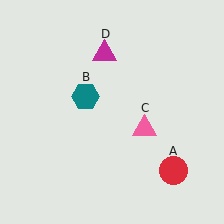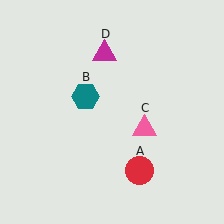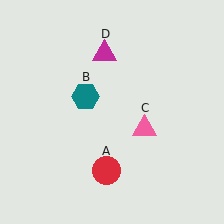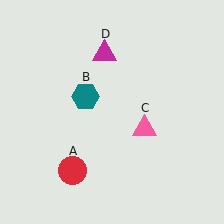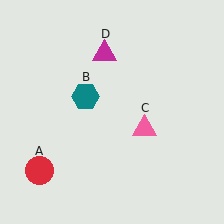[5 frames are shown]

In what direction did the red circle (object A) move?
The red circle (object A) moved left.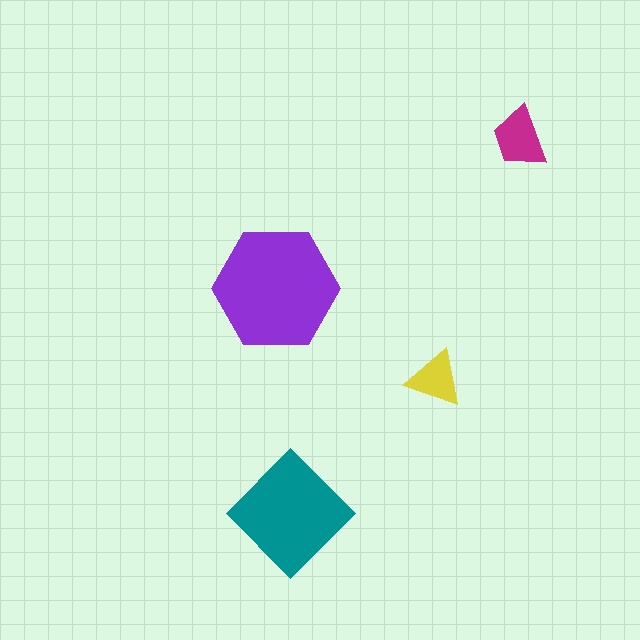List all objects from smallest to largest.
The yellow triangle, the magenta trapezoid, the teal diamond, the purple hexagon.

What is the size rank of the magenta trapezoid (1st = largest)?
3rd.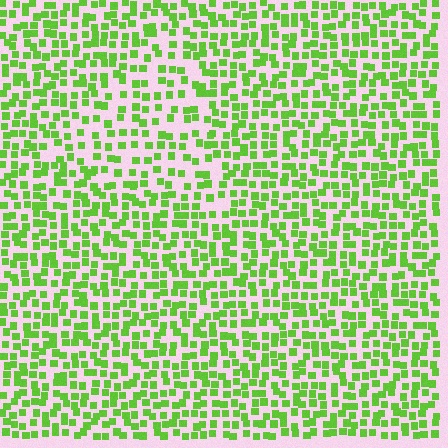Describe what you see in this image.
The image contains small lime elements arranged at two different densities. A triangle-shaped region is visible where the elements are less densely packed than the surrounding area.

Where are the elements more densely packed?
The elements are more densely packed outside the triangle boundary.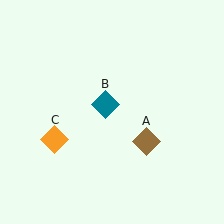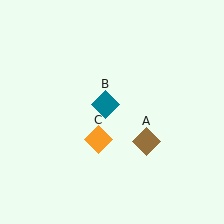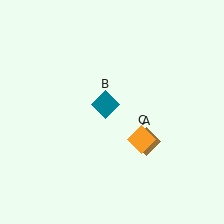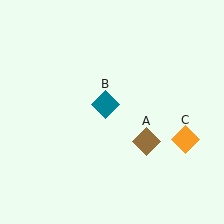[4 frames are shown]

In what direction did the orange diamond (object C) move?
The orange diamond (object C) moved right.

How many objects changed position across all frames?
1 object changed position: orange diamond (object C).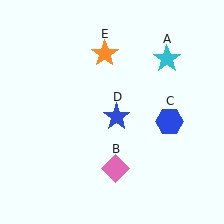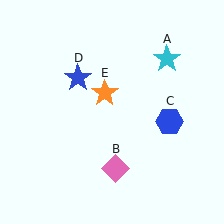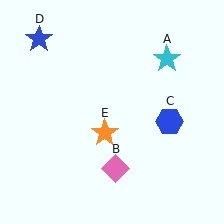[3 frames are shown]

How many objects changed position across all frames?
2 objects changed position: blue star (object D), orange star (object E).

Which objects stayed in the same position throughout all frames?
Cyan star (object A) and pink diamond (object B) and blue hexagon (object C) remained stationary.